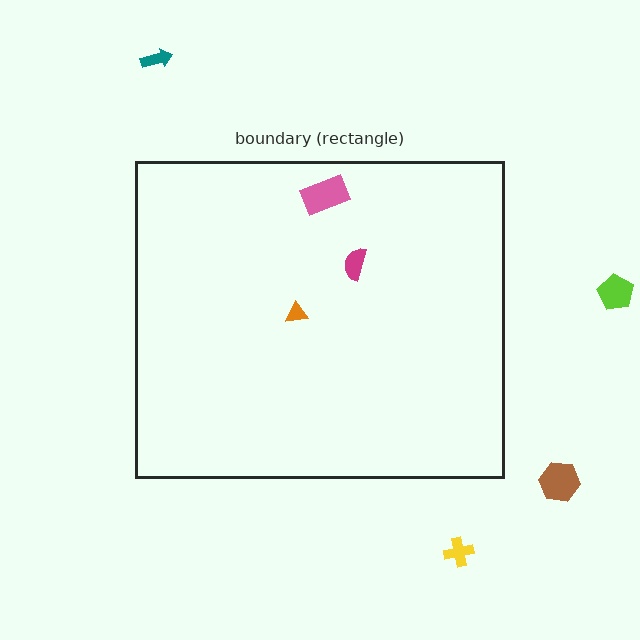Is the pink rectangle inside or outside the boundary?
Inside.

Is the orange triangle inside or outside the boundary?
Inside.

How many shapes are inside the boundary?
3 inside, 4 outside.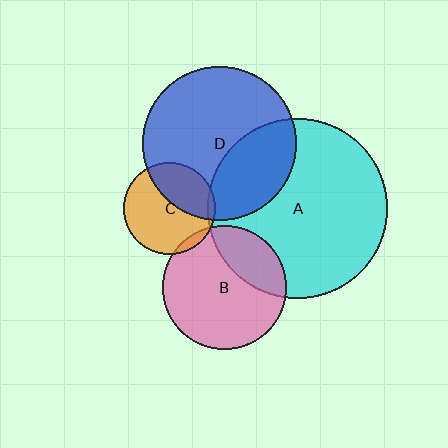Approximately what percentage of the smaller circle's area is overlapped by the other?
Approximately 40%.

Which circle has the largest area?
Circle A (cyan).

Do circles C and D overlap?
Yes.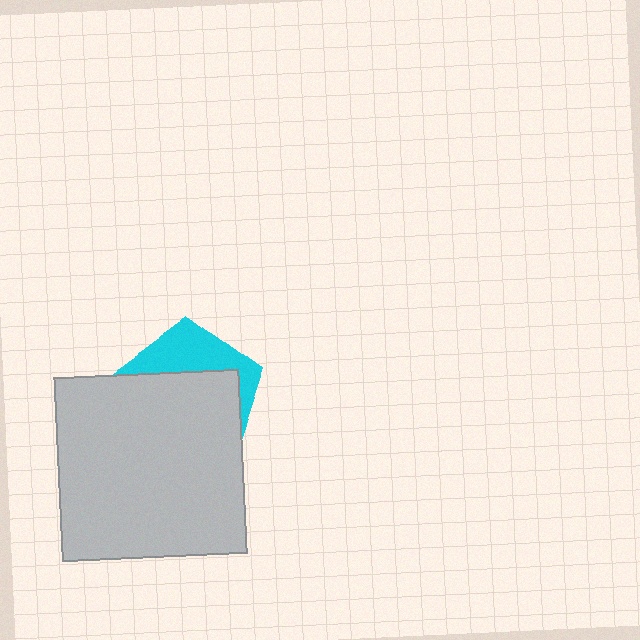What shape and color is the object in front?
The object in front is a light gray square.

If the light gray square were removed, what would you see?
You would see the complete cyan pentagon.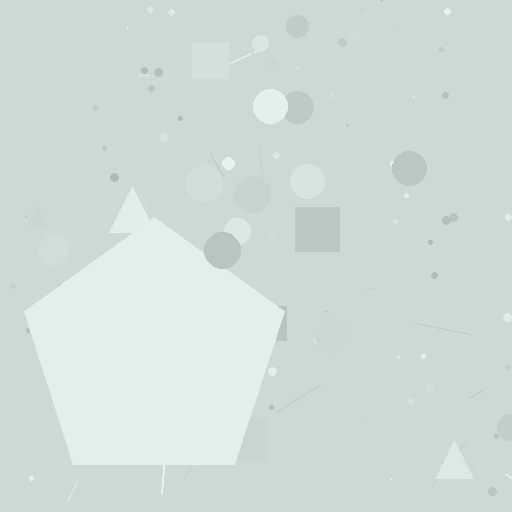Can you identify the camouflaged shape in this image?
The camouflaged shape is a pentagon.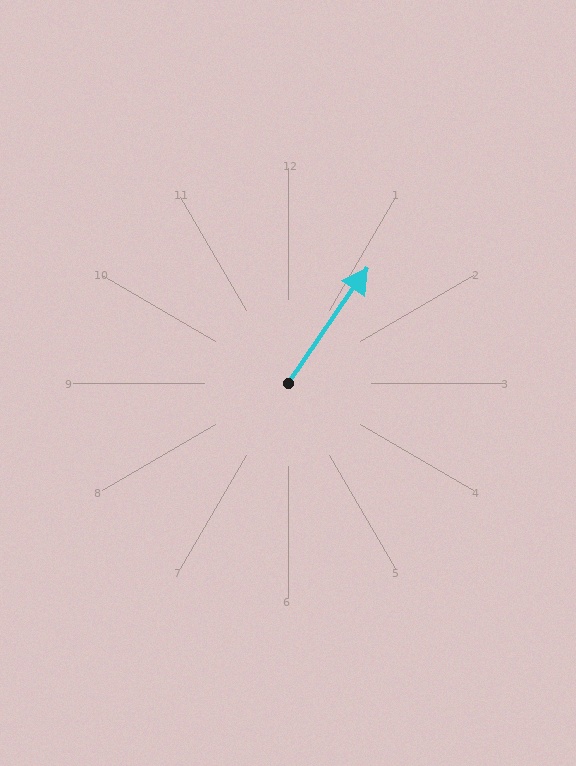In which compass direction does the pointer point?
Northeast.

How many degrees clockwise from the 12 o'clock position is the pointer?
Approximately 34 degrees.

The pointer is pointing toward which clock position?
Roughly 1 o'clock.